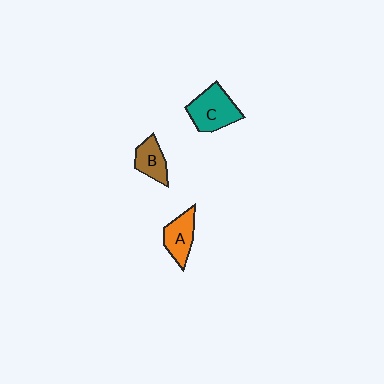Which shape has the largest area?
Shape C (teal).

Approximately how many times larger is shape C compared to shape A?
Approximately 1.4 times.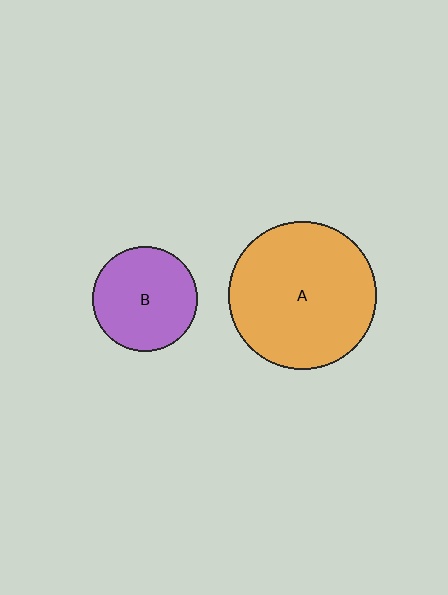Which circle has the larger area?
Circle A (orange).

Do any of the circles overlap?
No, none of the circles overlap.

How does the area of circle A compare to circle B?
Approximately 2.0 times.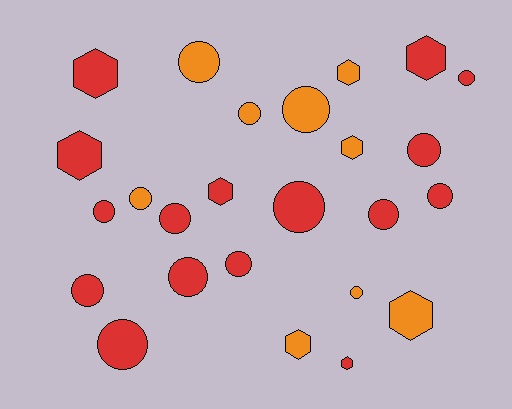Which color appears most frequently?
Red, with 16 objects.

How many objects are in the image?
There are 25 objects.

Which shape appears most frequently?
Circle, with 16 objects.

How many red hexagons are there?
There are 5 red hexagons.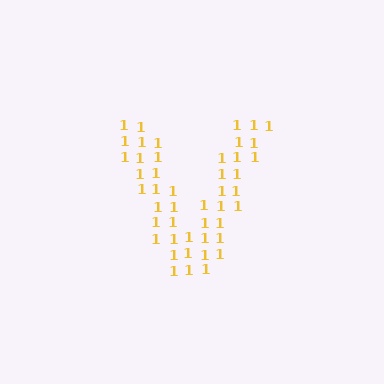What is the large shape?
The large shape is the letter V.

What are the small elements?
The small elements are digit 1's.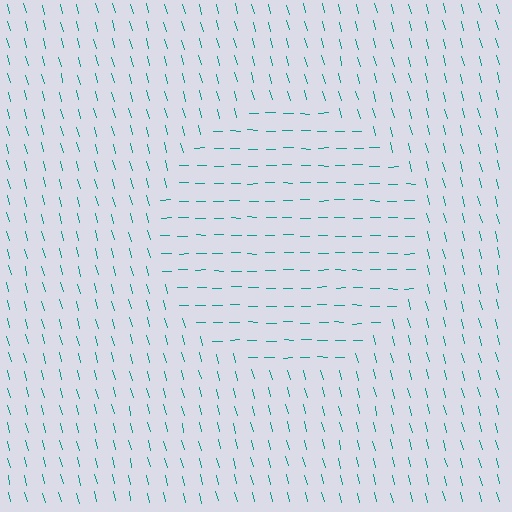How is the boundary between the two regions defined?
The boundary is defined purely by a change in line orientation (approximately 76 degrees difference). All lines are the same color and thickness.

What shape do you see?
I see a circle.